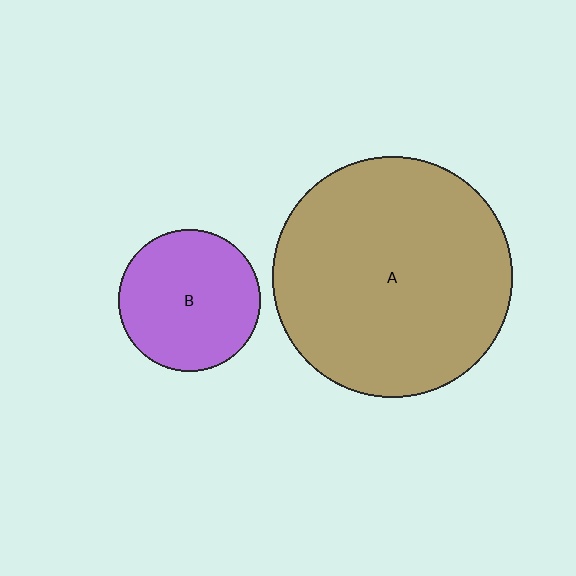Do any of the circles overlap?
No, none of the circles overlap.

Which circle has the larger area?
Circle A (brown).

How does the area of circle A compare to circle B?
Approximately 2.9 times.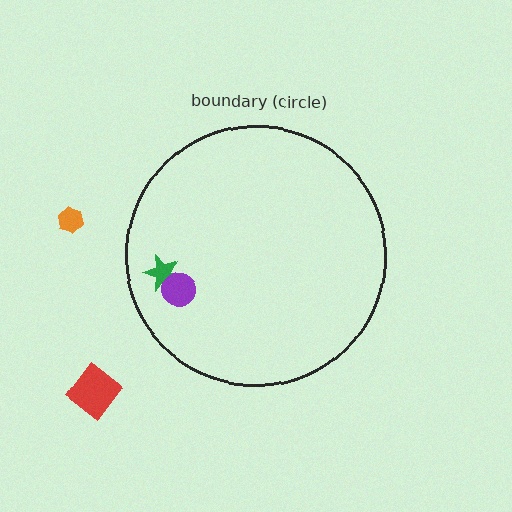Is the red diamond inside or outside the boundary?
Outside.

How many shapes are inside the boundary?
2 inside, 2 outside.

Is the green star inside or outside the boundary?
Inside.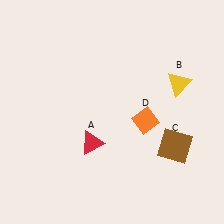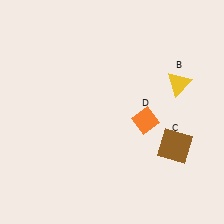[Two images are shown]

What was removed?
The red triangle (A) was removed in Image 2.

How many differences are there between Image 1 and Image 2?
There is 1 difference between the two images.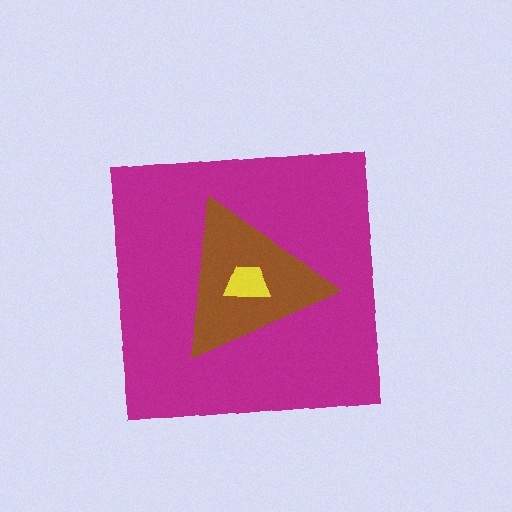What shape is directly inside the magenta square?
The brown triangle.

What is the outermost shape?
The magenta square.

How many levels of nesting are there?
3.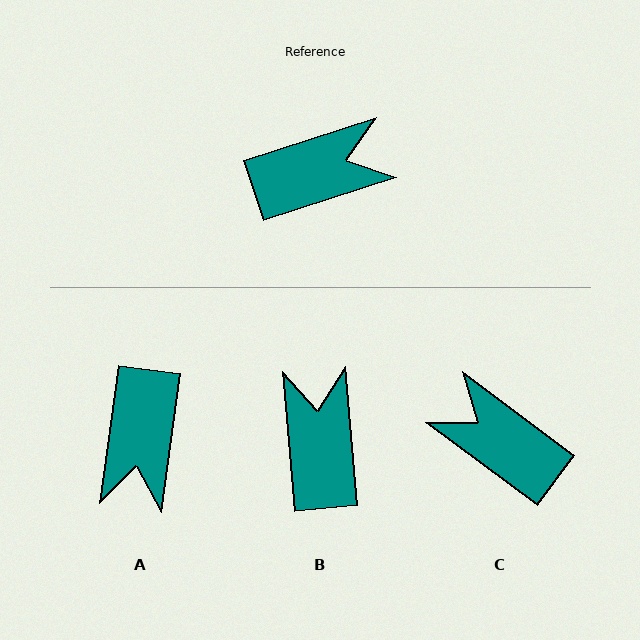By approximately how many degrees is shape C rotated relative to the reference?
Approximately 125 degrees counter-clockwise.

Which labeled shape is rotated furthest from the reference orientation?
C, about 125 degrees away.